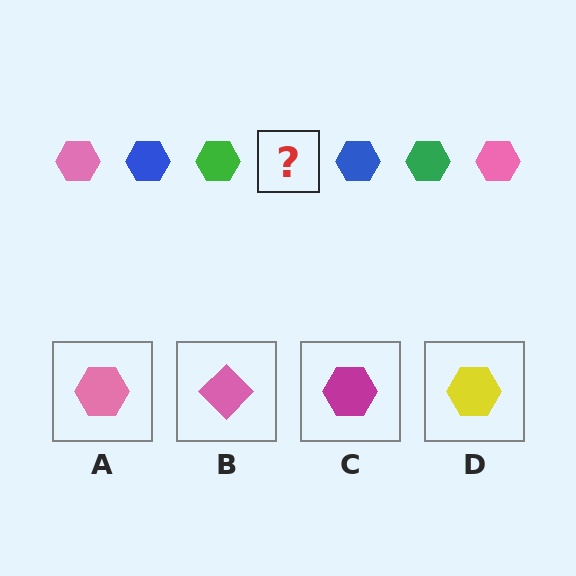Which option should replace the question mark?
Option A.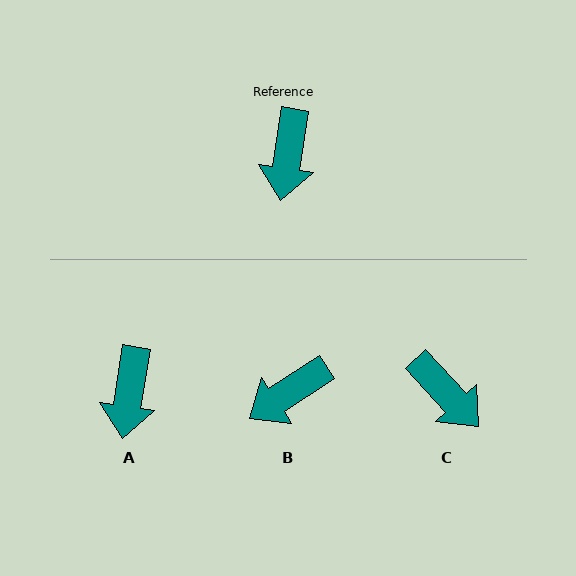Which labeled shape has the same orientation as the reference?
A.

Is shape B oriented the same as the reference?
No, it is off by about 48 degrees.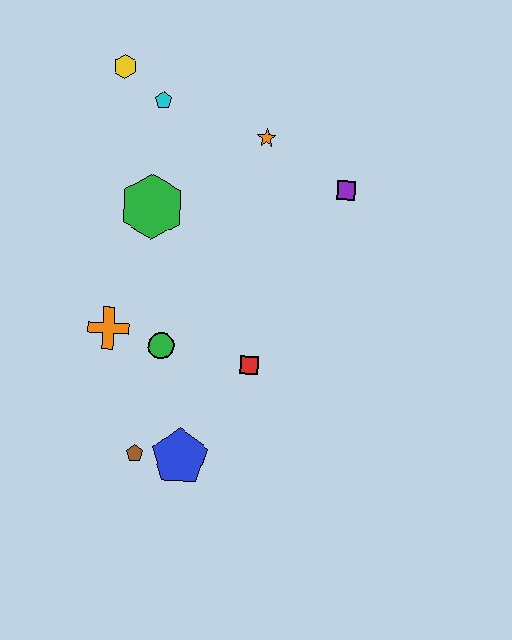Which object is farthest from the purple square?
The brown pentagon is farthest from the purple square.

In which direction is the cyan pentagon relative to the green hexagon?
The cyan pentagon is above the green hexagon.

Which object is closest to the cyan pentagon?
The yellow hexagon is closest to the cyan pentagon.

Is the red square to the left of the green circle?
No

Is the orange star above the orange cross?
Yes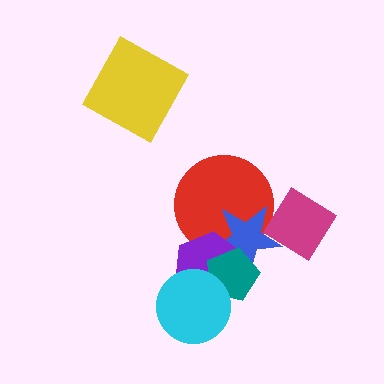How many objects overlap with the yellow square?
0 objects overlap with the yellow square.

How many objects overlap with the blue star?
4 objects overlap with the blue star.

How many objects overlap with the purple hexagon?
4 objects overlap with the purple hexagon.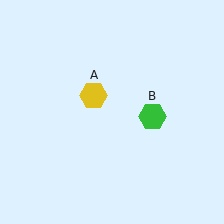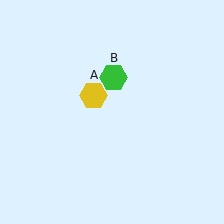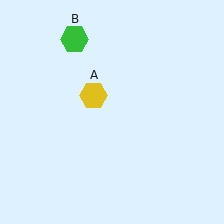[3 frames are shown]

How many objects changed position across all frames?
1 object changed position: green hexagon (object B).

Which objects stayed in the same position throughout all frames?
Yellow hexagon (object A) remained stationary.